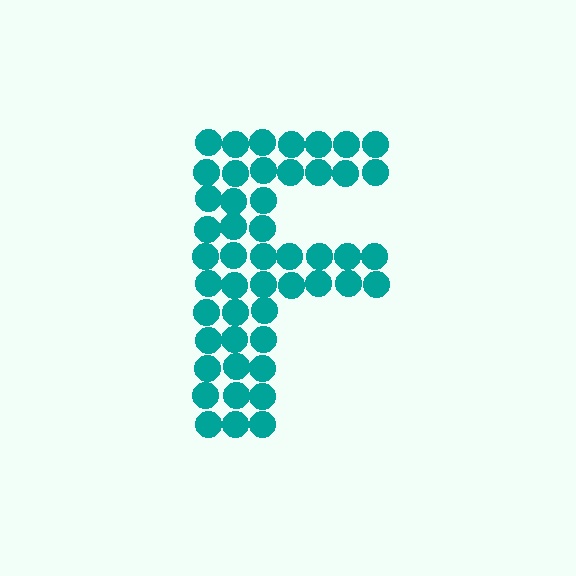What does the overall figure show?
The overall figure shows the letter F.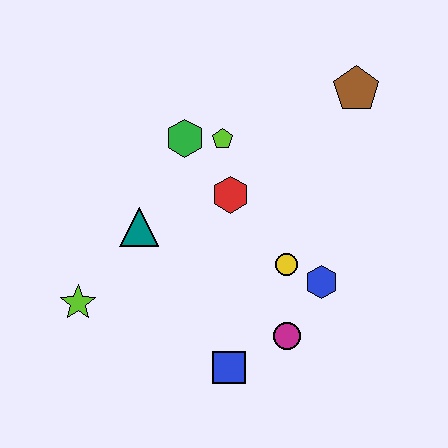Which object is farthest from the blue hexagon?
The lime star is farthest from the blue hexagon.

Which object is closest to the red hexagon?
The lime pentagon is closest to the red hexagon.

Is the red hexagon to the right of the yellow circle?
No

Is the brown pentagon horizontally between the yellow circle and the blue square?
No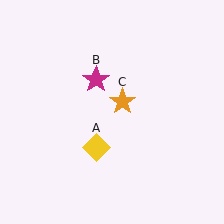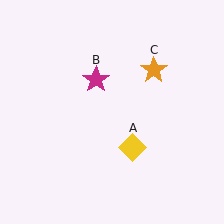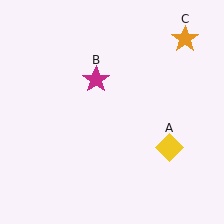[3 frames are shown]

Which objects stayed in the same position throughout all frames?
Magenta star (object B) remained stationary.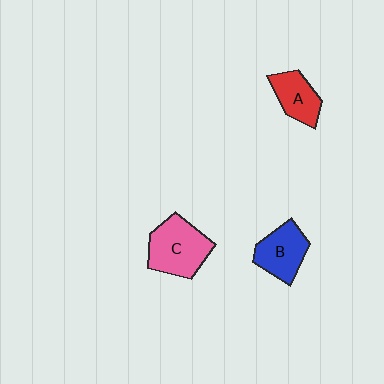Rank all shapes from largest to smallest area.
From largest to smallest: C (pink), B (blue), A (red).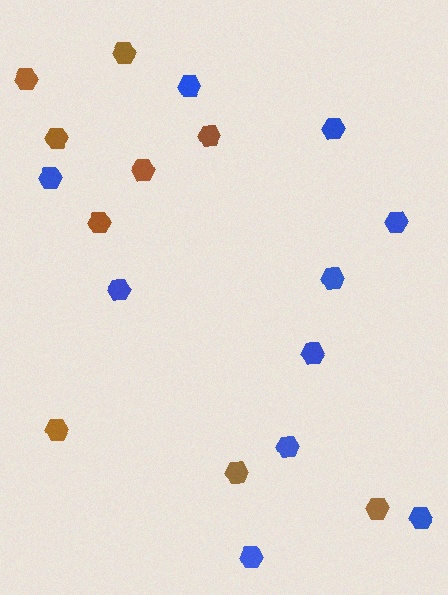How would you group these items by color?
There are 2 groups: one group of brown hexagons (9) and one group of blue hexagons (10).